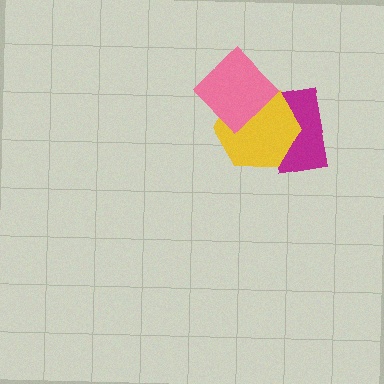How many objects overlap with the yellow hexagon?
2 objects overlap with the yellow hexagon.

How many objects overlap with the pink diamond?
2 objects overlap with the pink diamond.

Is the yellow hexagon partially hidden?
Yes, it is partially covered by another shape.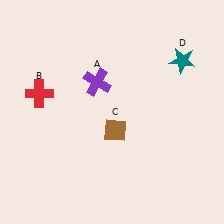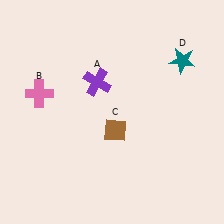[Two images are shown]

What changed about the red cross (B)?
In Image 1, B is red. In Image 2, it changed to pink.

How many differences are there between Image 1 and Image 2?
There is 1 difference between the two images.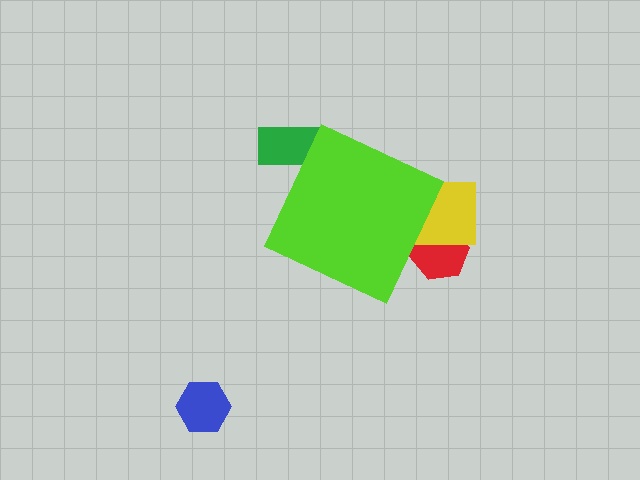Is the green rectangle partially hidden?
Yes, the green rectangle is partially hidden behind the lime diamond.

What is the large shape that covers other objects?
A lime diamond.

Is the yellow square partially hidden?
Yes, the yellow square is partially hidden behind the lime diamond.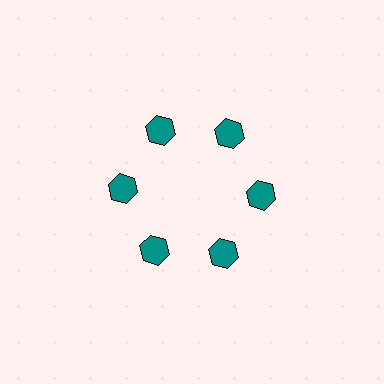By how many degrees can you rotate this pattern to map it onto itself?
The pattern maps onto itself every 60 degrees of rotation.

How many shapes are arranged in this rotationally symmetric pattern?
There are 6 shapes, arranged in 6 groups of 1.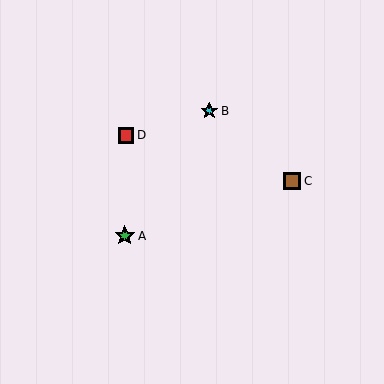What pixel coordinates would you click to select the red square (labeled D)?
Click at (126, 136) to select the red square D.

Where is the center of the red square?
The center of the red square is at (126, 136).